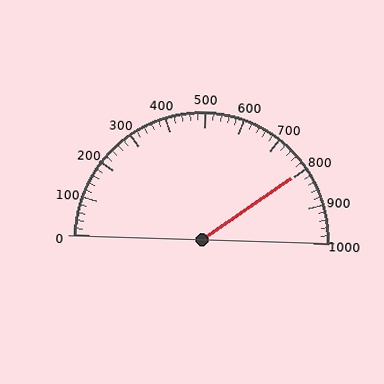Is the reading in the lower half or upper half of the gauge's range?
The reading is in the upper half of the range (0 to 1000).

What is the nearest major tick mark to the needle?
The nearest major tick mark is 800.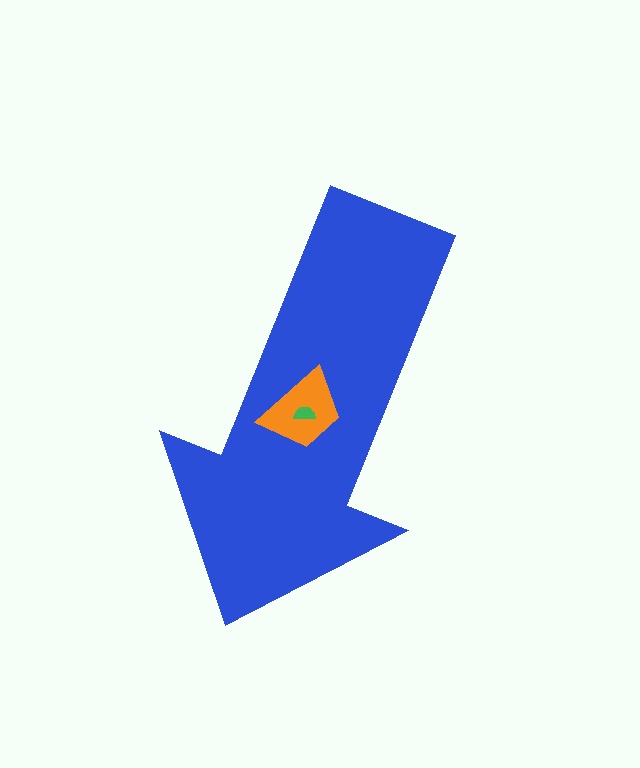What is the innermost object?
The green semicircle.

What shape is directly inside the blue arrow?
The orange trapezoid.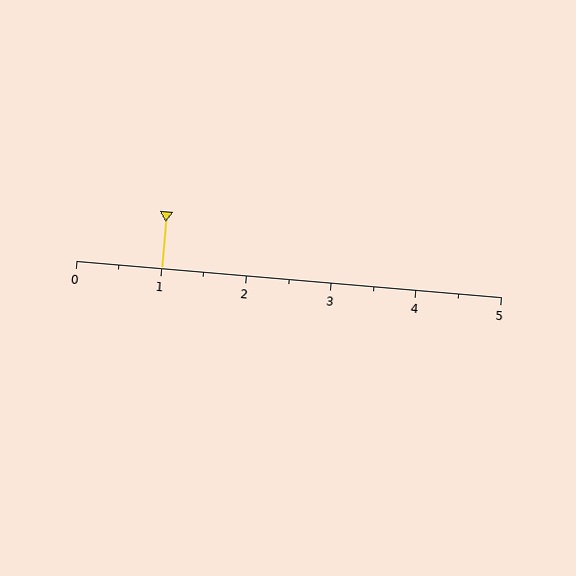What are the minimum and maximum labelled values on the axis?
The axis runs from 0 to 5.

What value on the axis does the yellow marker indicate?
The marker indicates approximately 1.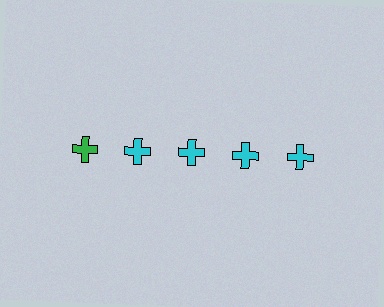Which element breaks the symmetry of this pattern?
The green cross in the top row, leftmost column breaks the symmetry. All other shapes are cyan crosses.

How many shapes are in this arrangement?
There are 5 shapes arranged in a grid pattern.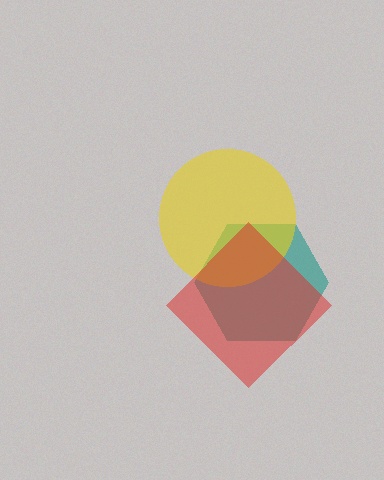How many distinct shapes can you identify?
There are 3 distinct shapes: a teal hexagon, a yellow circle, a red diamond.